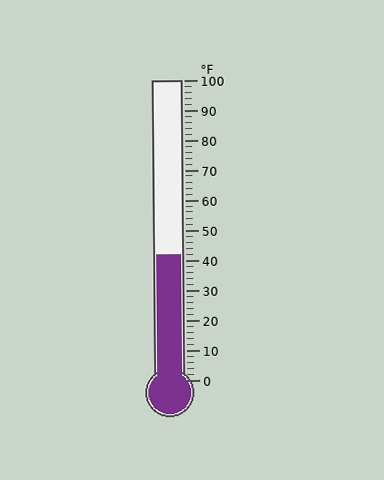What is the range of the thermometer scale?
The thermometer scale ranges from 0°F to 100°F.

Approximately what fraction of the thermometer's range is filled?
The thermometer is filled to approximately 40% of its range.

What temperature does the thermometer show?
The thermometer shows approximately 42°F.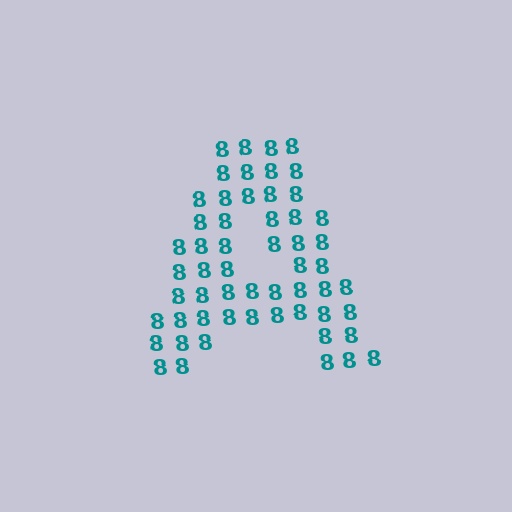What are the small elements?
The small elements are digit 8's.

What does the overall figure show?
The overall figure shows the letter A.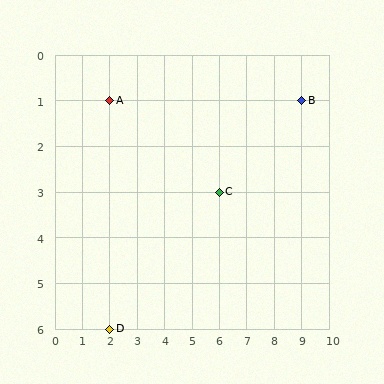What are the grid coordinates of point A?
Point A is at grid coordinates (2, 1).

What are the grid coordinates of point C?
Point C is at grid coordinates (6, 3).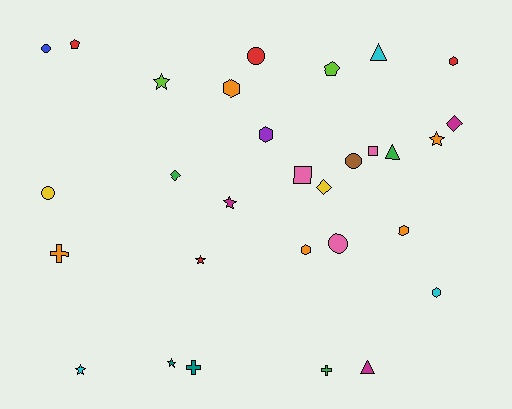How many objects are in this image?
There are 30 objects.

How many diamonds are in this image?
There are 3 diamonds.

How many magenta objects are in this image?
There are 3 magenta objects.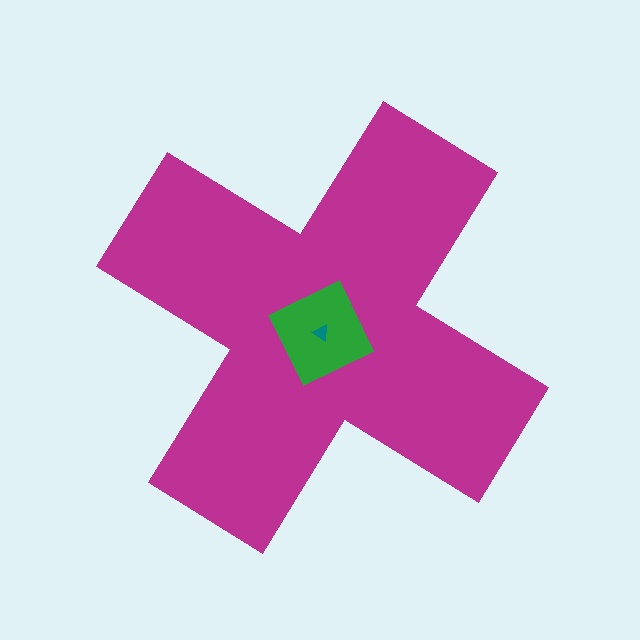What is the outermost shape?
The magenta cross.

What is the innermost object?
The teal triangle.